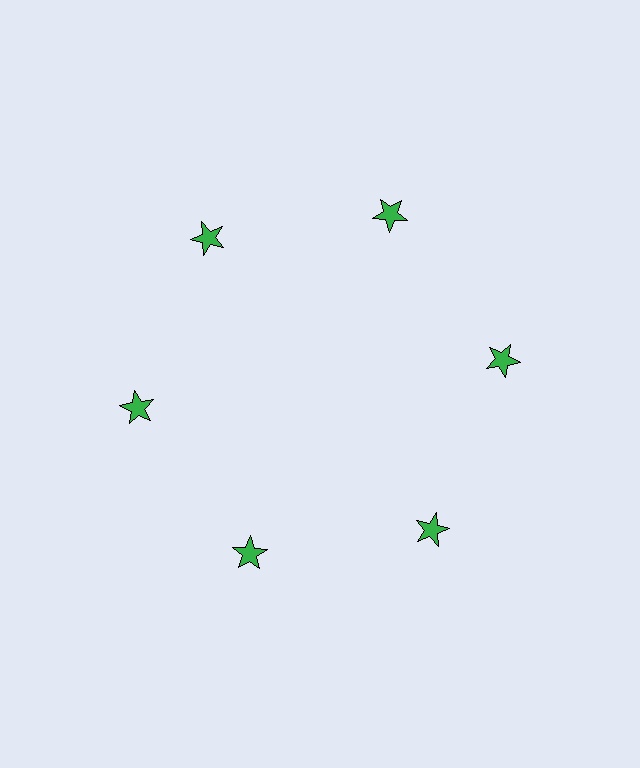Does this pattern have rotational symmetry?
Yes, this pattern has 6-fold rotational symmetry. It looks the same after rotating 60 degrees around the center.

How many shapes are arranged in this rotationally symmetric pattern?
There are 6 shapes, arranged in 6 groups of 1.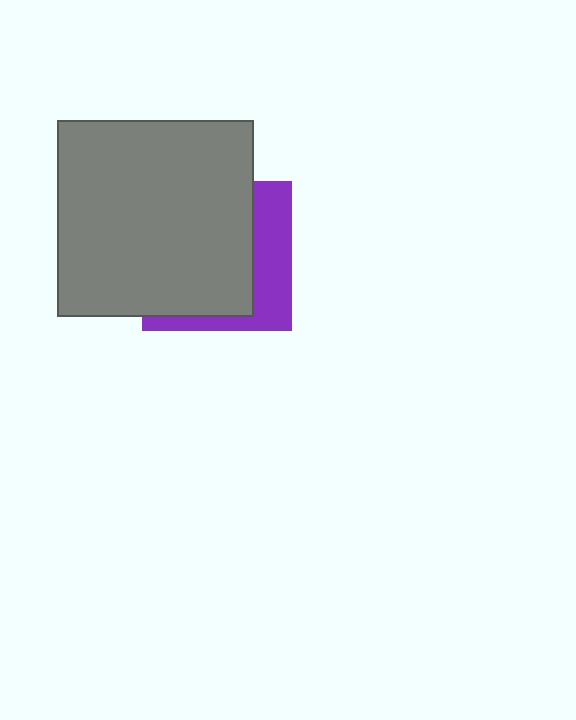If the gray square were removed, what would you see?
You would see the complete purple square.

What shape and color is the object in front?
The object in front is a gray square.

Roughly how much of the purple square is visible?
A small part of it is visible (roughly 32%).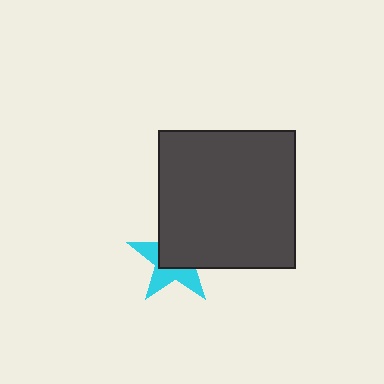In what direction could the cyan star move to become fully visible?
The cyan star could move toward the lower-left. That would shift it out from behind the dark gray square entirely.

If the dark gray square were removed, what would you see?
You would see the complete cyan star.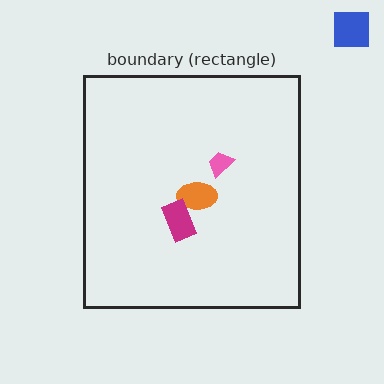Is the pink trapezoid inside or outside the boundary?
Inside.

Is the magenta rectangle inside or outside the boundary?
Inside.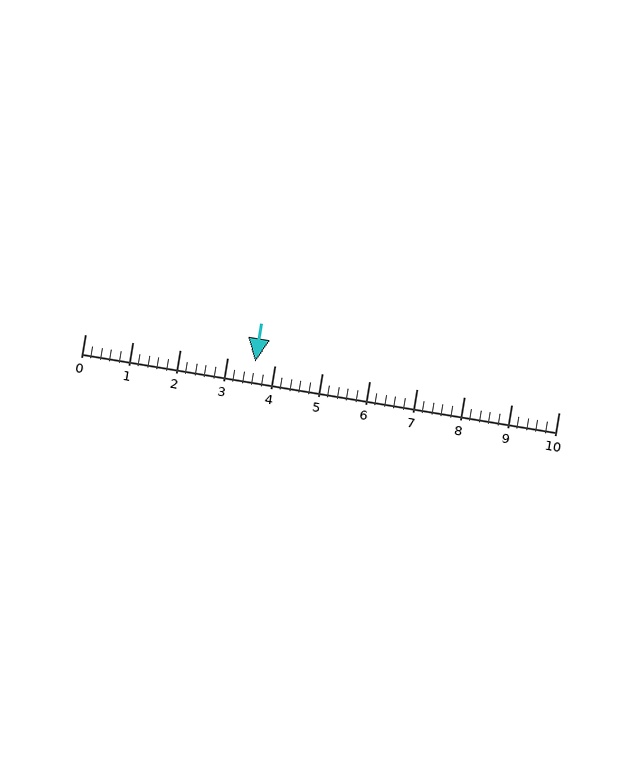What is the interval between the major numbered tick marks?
The major tick marks are spaced 1 units apart.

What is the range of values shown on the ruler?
The ruler shows values from 0 to 10.